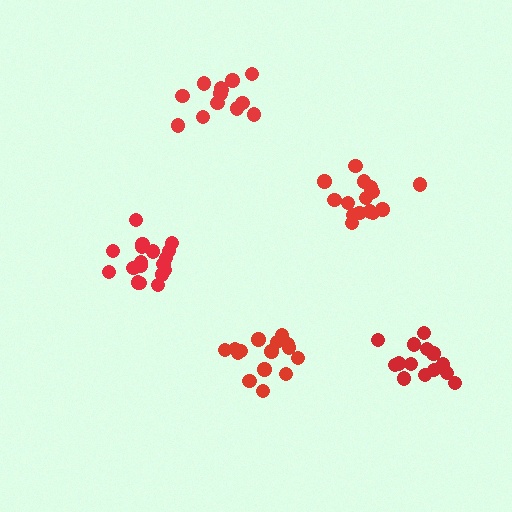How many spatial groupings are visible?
There are 5 spatial groupings.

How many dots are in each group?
Group 1: 13 dots, Group 2: 15 dots, Group 3: 15 dots, Group 4: 14 dots, Group 5: 18 dots (75 total).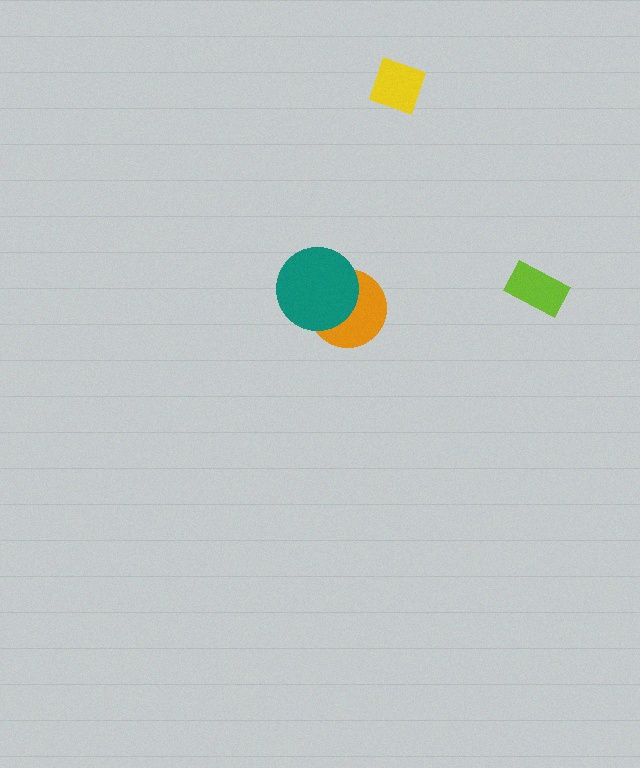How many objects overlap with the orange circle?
1 object overlaps with the orange circle.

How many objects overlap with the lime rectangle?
0 objects overlap with the lime rectangle.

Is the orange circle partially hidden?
Yes, it is partially covered by another shape.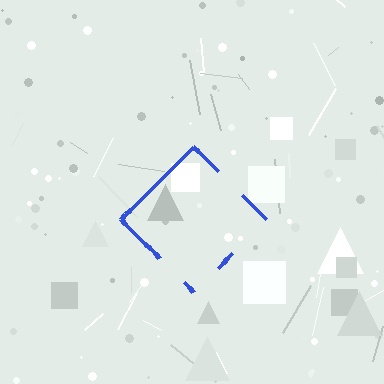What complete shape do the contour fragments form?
The contour fragments form a diamond.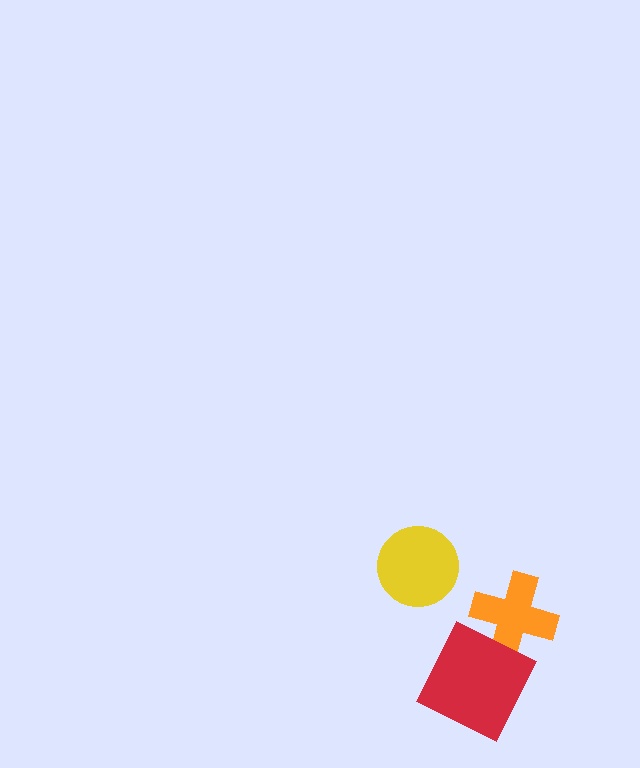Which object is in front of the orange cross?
The red square is in front of the orange cross.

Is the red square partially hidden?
No, no other shape covers it.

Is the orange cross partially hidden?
Yes, it is partially covered by another shape.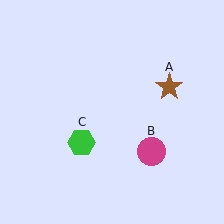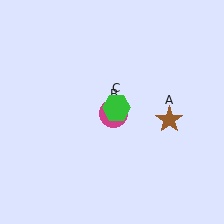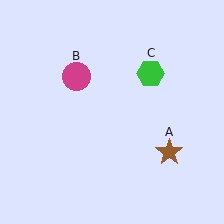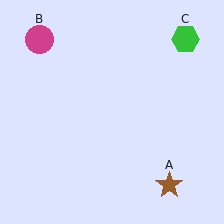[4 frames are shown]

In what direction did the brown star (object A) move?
The brown star (object A) moved down.